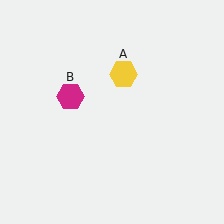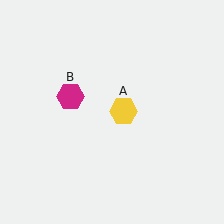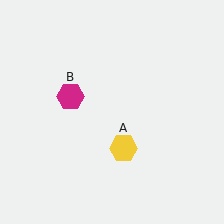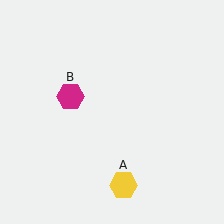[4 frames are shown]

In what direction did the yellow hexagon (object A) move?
The yellow hexagon (object A) moved down.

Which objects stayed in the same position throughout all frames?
Magenta hexagon (object B) remained stationary.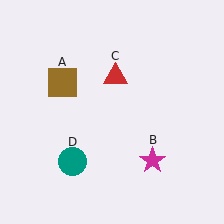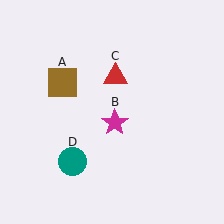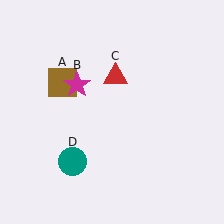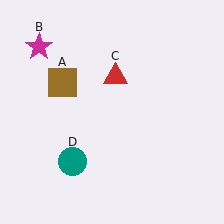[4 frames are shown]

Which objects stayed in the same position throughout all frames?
Brown square (object A) and red triangle (object C) and teal circle (object D) remained stationary.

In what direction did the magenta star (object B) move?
The magenta star (object B) moved up and to the left.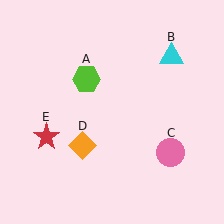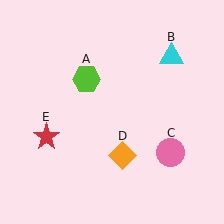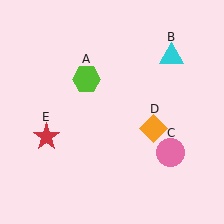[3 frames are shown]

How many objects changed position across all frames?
1 object changed position: orange diamond (object D).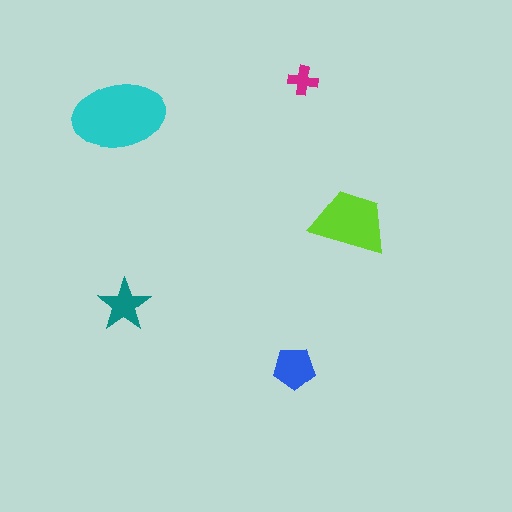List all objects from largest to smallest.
The cyan ellipse, the lime trapezoid, the blue pentagon, the teal star, the magenta cross.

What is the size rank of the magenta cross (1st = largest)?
5th.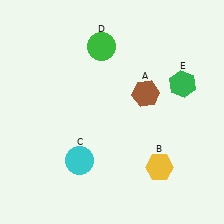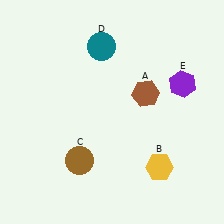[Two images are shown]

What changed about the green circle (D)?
In Image 1, D is green. In Image 2, it changed to teal.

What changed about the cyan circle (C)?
In Image 1, C is cyan. In Image 2, it changed to brown.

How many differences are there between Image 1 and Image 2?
There are 3 differences between the two images.